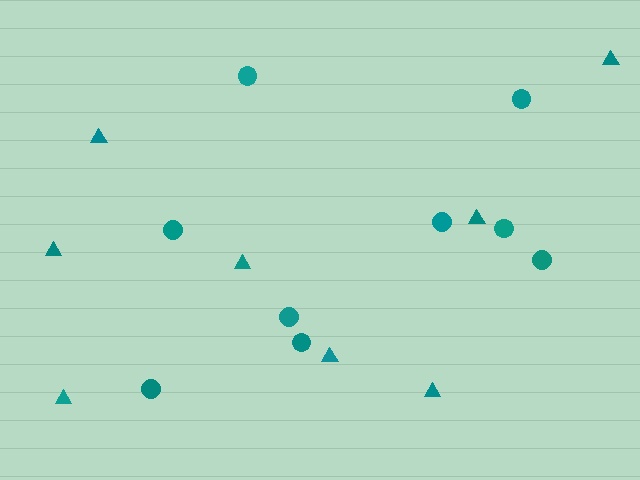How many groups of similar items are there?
There are 2 groups: one group of circles (9) and one group of triangles (8).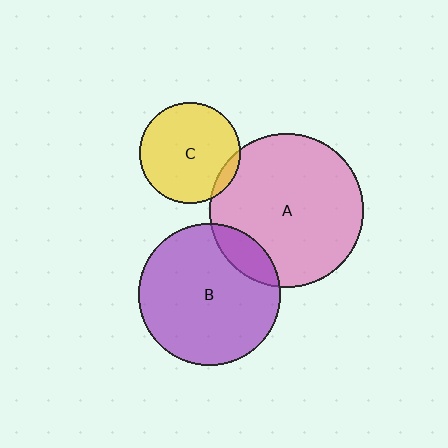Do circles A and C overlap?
Yes.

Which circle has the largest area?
Circle A (pink).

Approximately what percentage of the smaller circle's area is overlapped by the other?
Approximately 10%.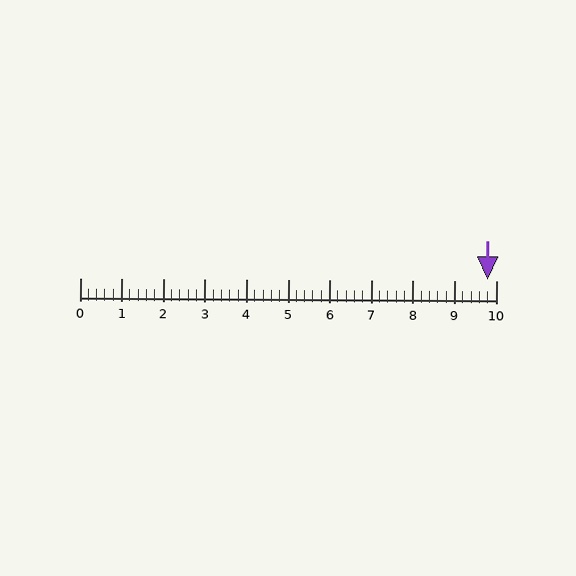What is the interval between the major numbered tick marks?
The major tick marks are spaced 1 units apart.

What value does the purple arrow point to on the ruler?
The purple arrow points to approximately 9.8.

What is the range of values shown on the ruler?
The ruler shows values from 0 to 10.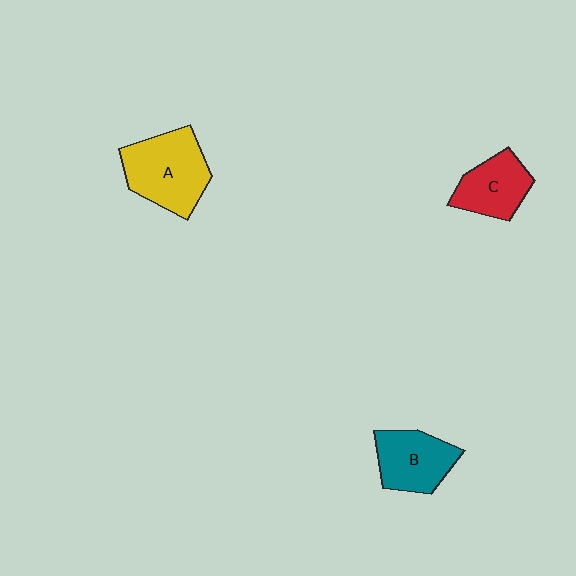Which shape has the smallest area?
Shape C (red).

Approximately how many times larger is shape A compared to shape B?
Approximately 1.3 times.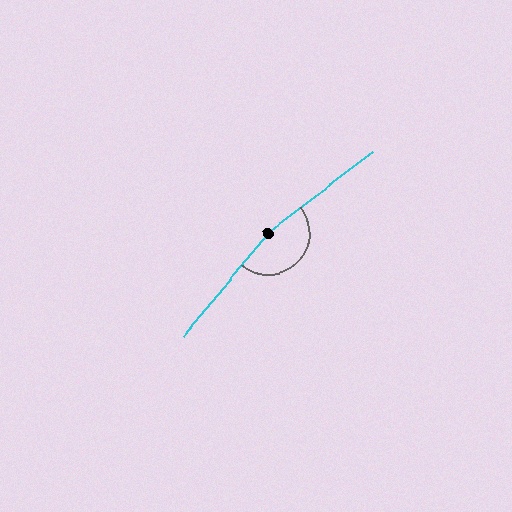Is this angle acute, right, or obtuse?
It is obtuse.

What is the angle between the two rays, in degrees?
Approximately 167 degrees.